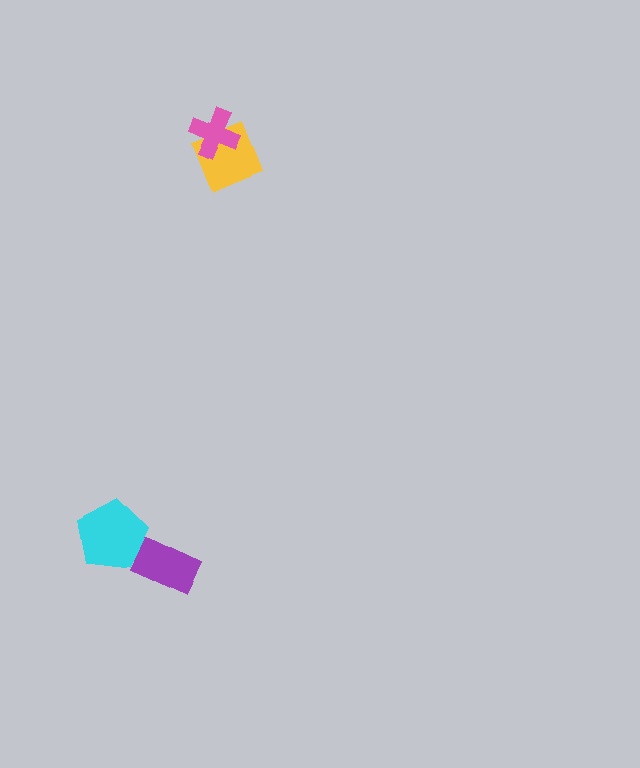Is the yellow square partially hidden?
Yes, it is partially covered by another shape.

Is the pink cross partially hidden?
No, no other shape covers it.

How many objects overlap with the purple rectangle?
0 objects overlap with the purple rectangle.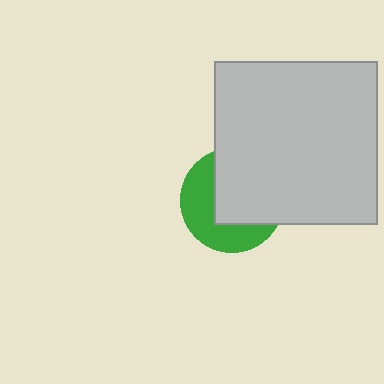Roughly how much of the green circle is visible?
A small part of it is visible (roughly 44%).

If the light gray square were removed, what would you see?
You would see the complete green circle.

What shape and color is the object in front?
The object in front is a light gray square.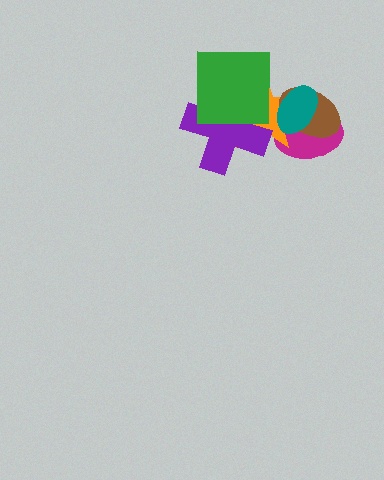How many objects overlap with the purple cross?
2 objects overlap with the purple cross.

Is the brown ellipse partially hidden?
Yes, it is partially covered by another shape.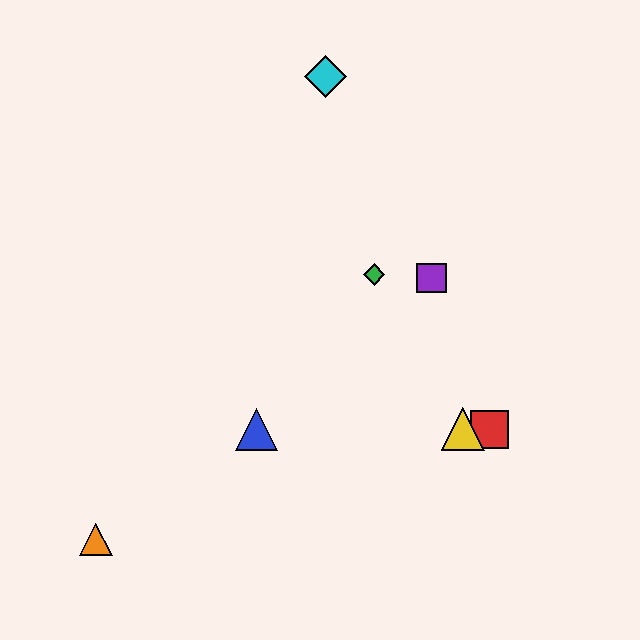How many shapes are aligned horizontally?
3 shapes (the red square, the blue triangle, the yellow triangle) are aligned horizontally.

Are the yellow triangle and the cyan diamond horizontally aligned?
No, the yellow triangle is at y≈429 and the cyan diamond is at y≈76.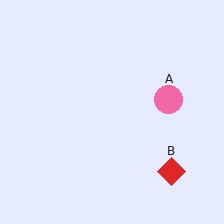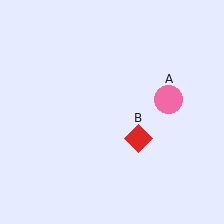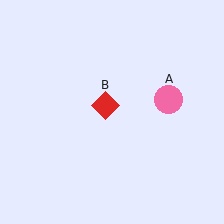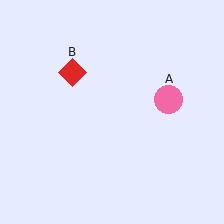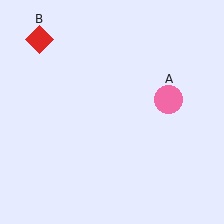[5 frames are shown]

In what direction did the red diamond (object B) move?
The red diamond (object B) moved up and to the left.